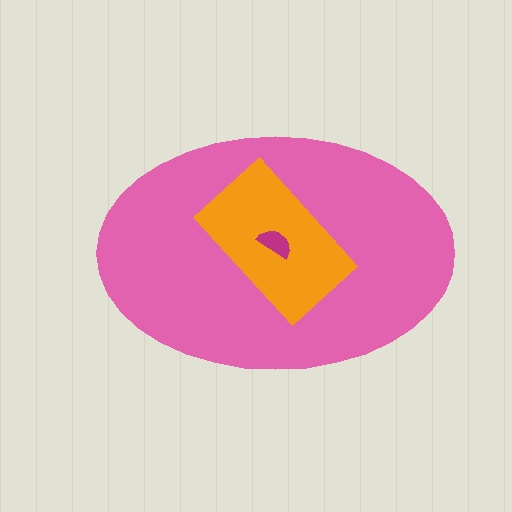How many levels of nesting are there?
3.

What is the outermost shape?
The pink ellipse.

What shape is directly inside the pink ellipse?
The orange rectangle.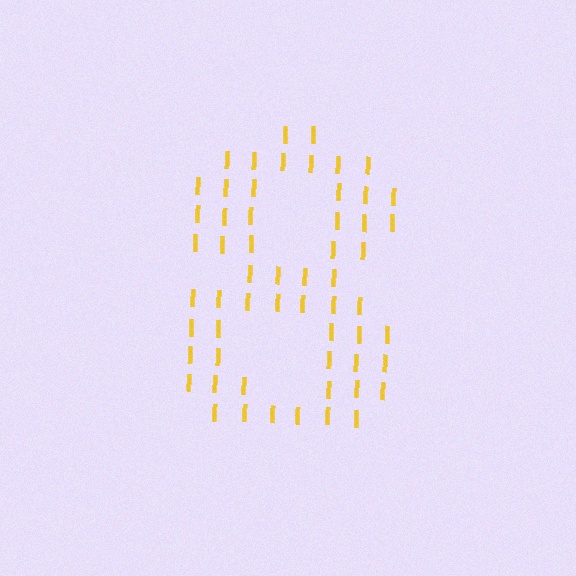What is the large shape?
The large shape is the digit 8.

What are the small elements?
The small elements are letter I's.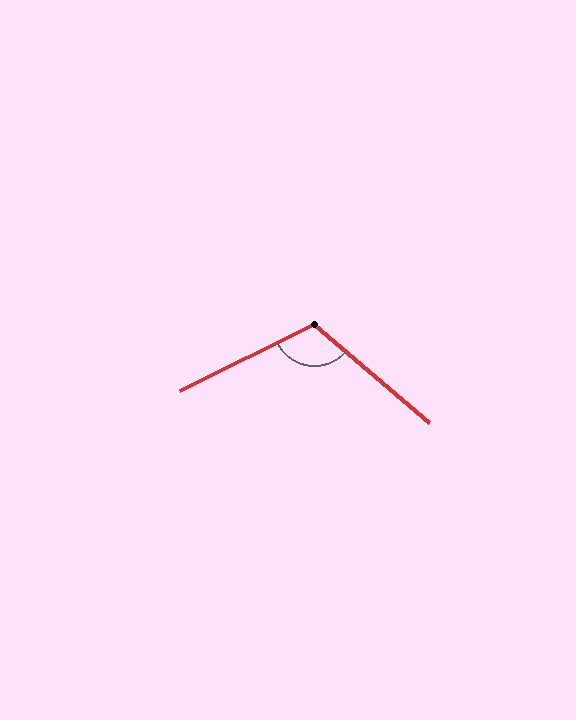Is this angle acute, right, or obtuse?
It is obtuse.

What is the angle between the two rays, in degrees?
Approximately 113 degrees.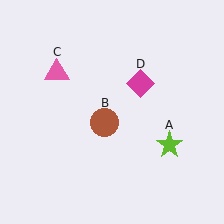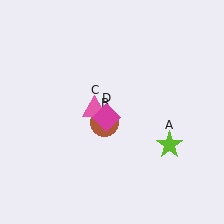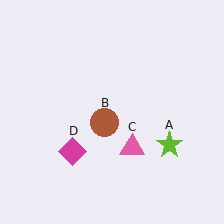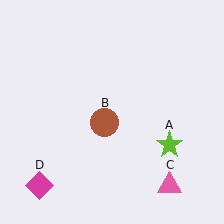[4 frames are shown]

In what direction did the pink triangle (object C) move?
The pink triangle (object C) moved down and to the right.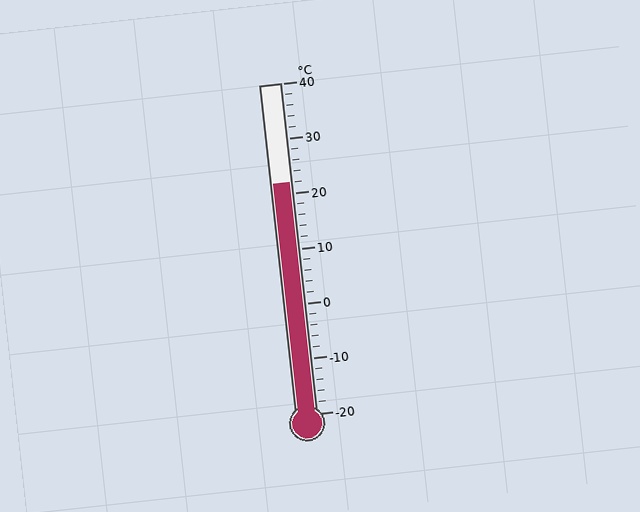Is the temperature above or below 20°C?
The temperature is above 20°C.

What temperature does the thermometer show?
The thermometer shows approximately 22°C.